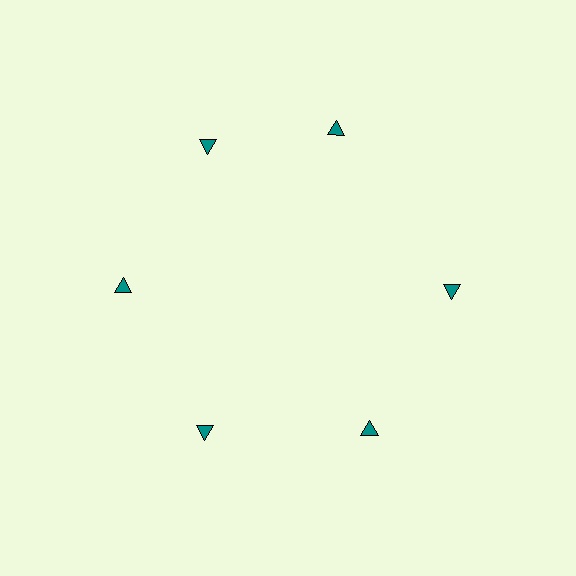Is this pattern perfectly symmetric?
No. The 6 teal triangles are arranged in a ring, but one element near the 1 o'clock position is rotated out of alignment along the ring, breaking the 6-fold rotational symmetry.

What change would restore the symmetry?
The symmetry would be restored by rotating it back into even spacing with its neighbors so that all 6 triangles sit at equal angles and equal distance from the center.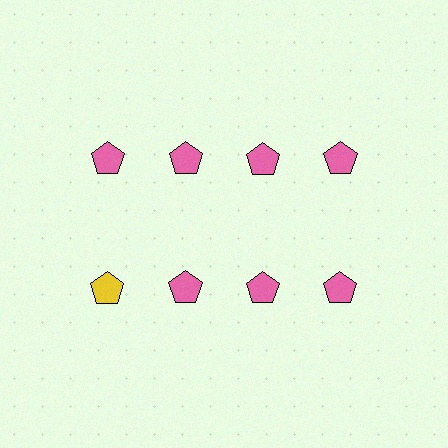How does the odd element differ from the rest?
It has a different color: yellow instead of pink.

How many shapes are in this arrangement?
There are 8 shapes arranged in a grid pattern.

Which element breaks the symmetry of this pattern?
The yellow pentagon in the second row, leftmost column breaks the symmetry. All other shapes are pink pentagons.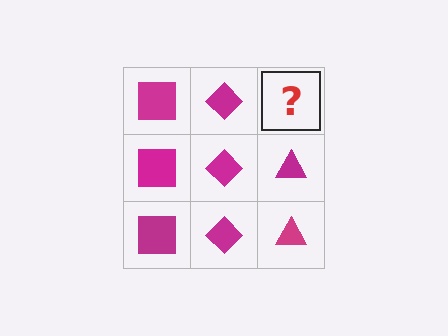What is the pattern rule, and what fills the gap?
The rule is that each column has a consistent shape. The gap should be filled with a magenta triangle.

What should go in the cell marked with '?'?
The missing cell should contain a magenta triangle.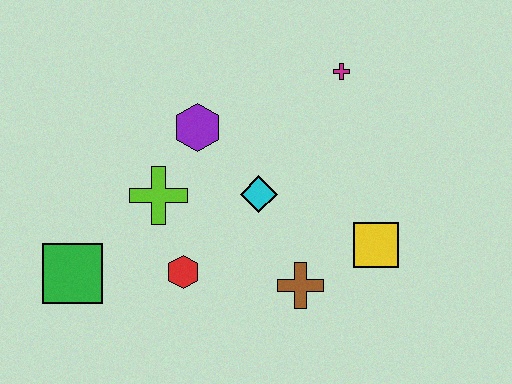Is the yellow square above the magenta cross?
No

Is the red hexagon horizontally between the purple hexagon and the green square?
Yes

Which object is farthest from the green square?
The magenta cross is farthest from the green square.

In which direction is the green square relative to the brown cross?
The green square is to the left of the brown cross.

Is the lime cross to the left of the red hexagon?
Yes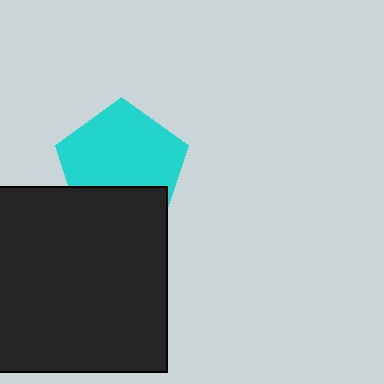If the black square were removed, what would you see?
You would see the complete cyan pentagon.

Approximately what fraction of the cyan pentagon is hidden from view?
Roughly 30% of the cyan pentagon is hidden behind the black square.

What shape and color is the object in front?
The object in front is a black square.